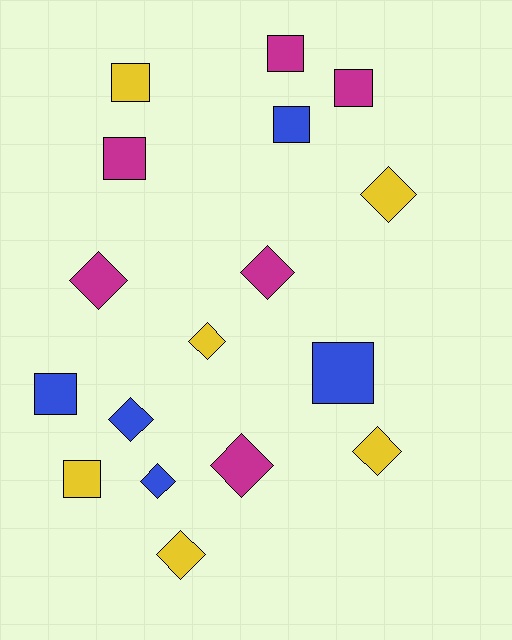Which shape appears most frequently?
Diamond, with 9 objects.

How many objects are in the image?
There are 17 objects.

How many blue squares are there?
There are 3 blue squares.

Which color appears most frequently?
Magenta, with 6 objects.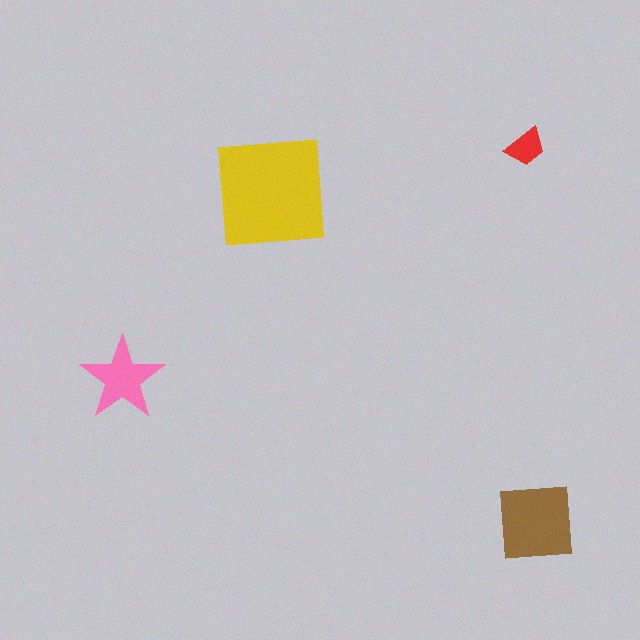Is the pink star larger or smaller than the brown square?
Smaller.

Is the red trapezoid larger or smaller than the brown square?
Smaller.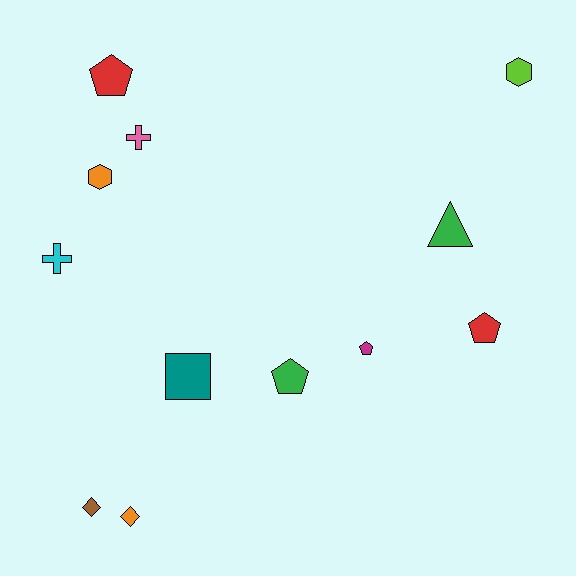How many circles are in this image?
There are no circles.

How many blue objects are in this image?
There are no blue objects.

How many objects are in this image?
There are 12 objects.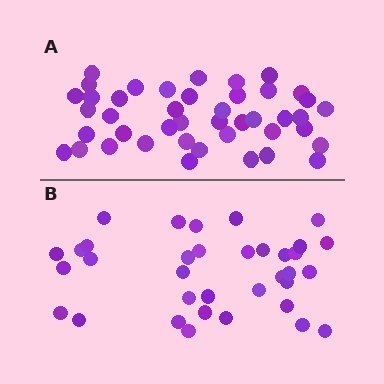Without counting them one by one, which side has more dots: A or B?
Region A (the top region) has more dots.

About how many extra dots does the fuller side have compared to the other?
Region A has roughly 8 or so more dots than region B.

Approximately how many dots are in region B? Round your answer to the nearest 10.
About 40 dots. (The exact count is 35, which rounds to 40.)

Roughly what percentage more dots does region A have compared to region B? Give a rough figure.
About 25% more.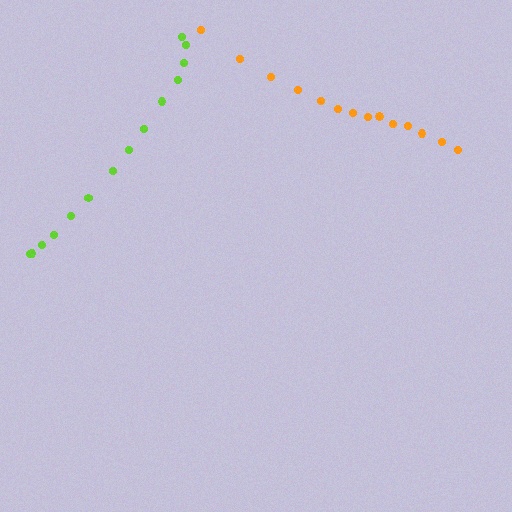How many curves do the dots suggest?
There are 2 distinct paths.